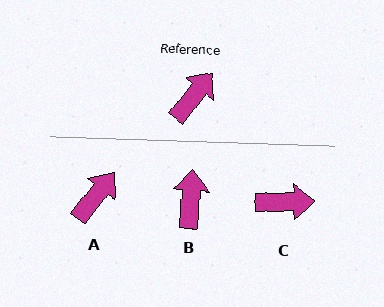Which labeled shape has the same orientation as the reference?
A.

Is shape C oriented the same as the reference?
No, it is off by about 50 degrees.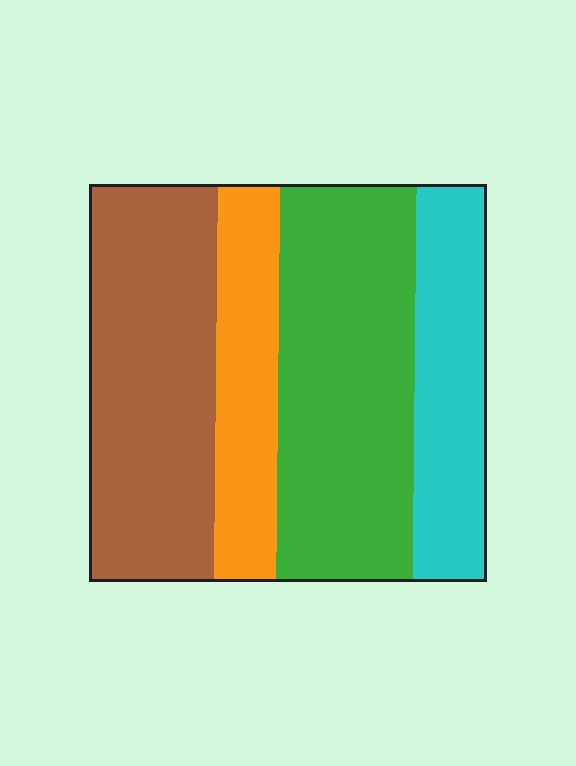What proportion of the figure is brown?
Brown covers 32% of the figure.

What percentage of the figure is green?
Green covers roughly 35% of the figure.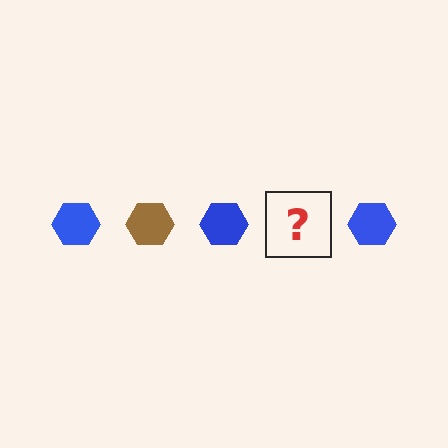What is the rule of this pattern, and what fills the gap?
The rule is that the pattern cycles through blue, brown hexagons. The gap should be filled with a brown hexagon.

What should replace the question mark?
The question mark should be replaced with a brown hexagon.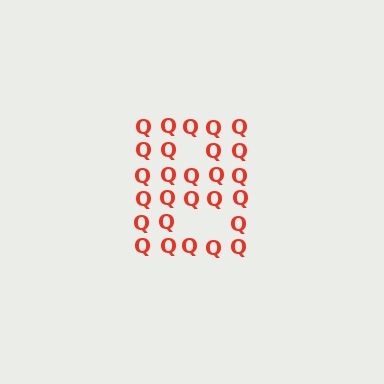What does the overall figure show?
The overall figure shows the letter B.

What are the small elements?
The small elements are letter Q's.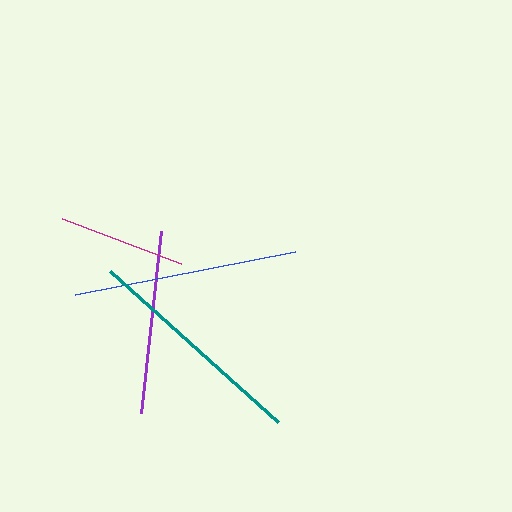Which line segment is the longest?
The teal line is the longest at approximately 226 pixels.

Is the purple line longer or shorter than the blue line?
The blue line is longer than the purple line.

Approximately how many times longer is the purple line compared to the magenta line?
The purple line is approximately 1.4 times the length of the magenta line.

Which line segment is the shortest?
The magenta line is the shortest at approximately 128 pixels.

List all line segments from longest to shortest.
From longest to shortest: teal, blue, purple, magenta.